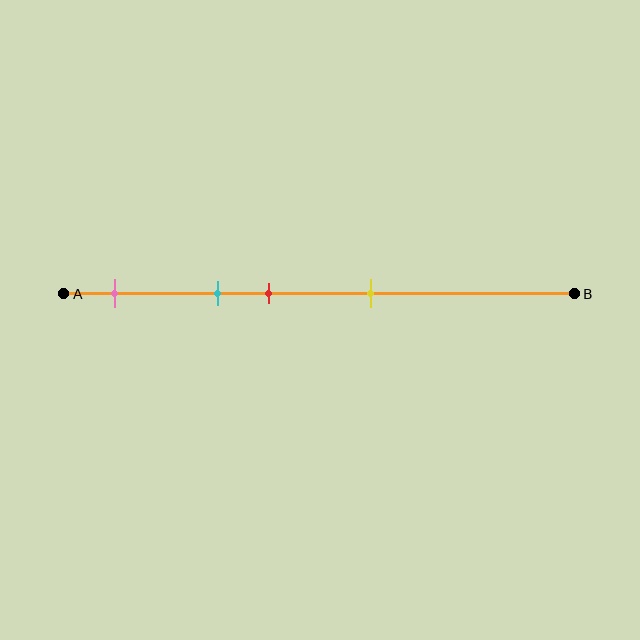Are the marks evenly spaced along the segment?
No, the marks are not evenly spaced.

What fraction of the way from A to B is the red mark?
The red mark is approximately 40% (0.4) of the way from A to B.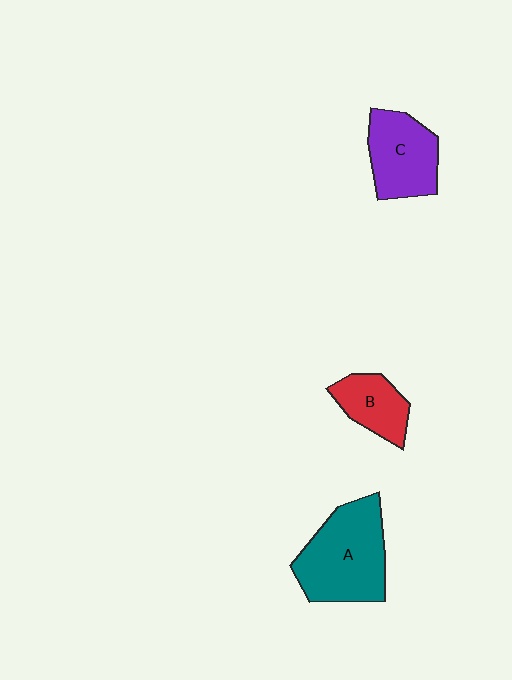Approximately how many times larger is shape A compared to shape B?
Approximately 2.0 times.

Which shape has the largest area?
Shape A (teal).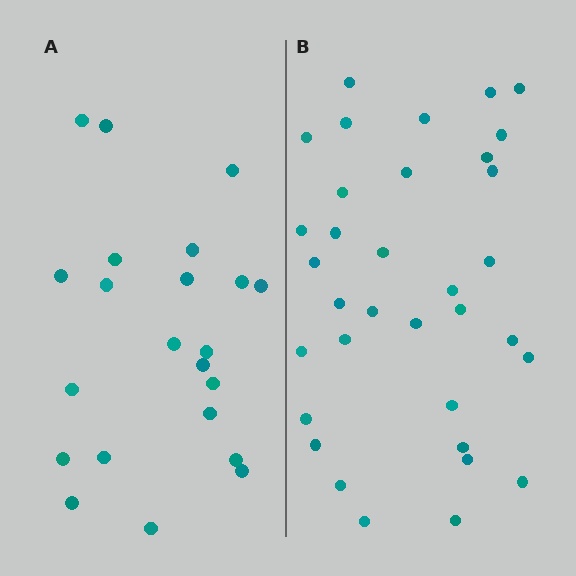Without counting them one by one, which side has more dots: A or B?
Region B (the right region) has more dots.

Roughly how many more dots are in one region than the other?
Region B has roughly 12 or so more dots than region A.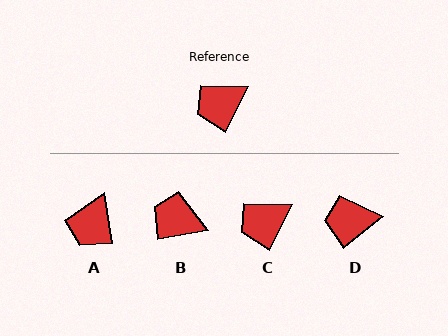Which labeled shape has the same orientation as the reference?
C.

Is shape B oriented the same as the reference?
No, it is off by about 52 degrees.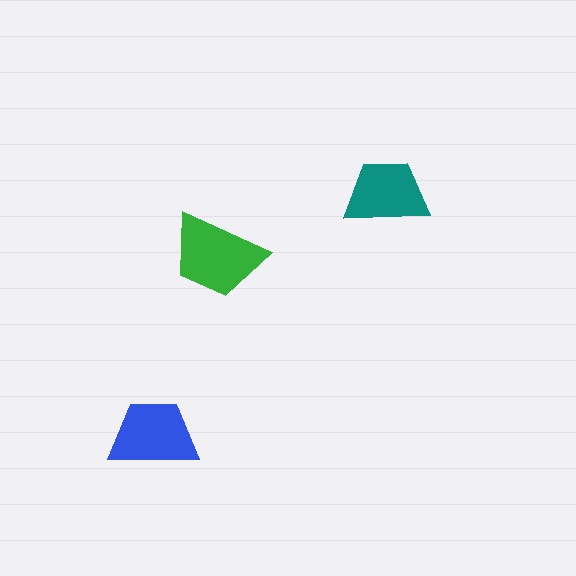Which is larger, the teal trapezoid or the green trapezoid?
The green one.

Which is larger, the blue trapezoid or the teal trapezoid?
The blue one.